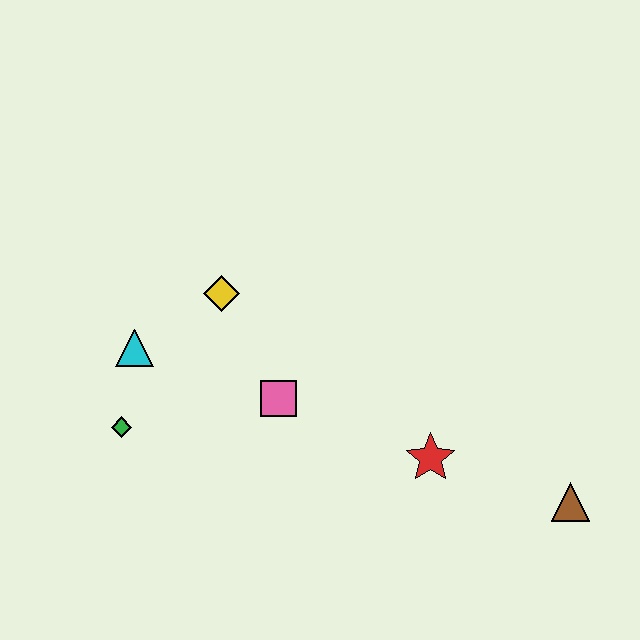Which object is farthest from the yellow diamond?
The brown triangle is farthest from the yellow diamond.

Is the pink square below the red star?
No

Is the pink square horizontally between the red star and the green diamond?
Yes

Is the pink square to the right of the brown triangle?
No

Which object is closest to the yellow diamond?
The cyan triangle is closest to the yellow diamond.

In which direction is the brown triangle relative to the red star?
The brown triangle is to the right of the red star.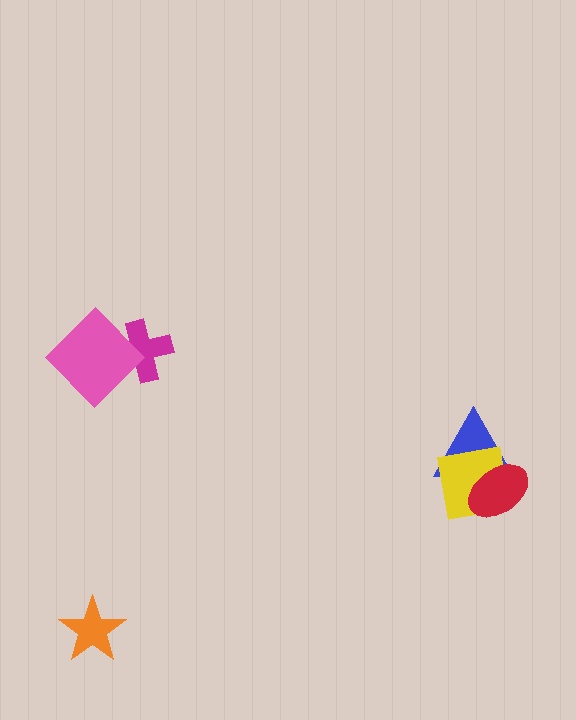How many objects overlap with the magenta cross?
1 object overlaps with the magenta cross.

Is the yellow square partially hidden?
Yes, it is partially covered by another shape.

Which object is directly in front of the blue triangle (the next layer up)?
The yellow square is directly in front of the blue triangle.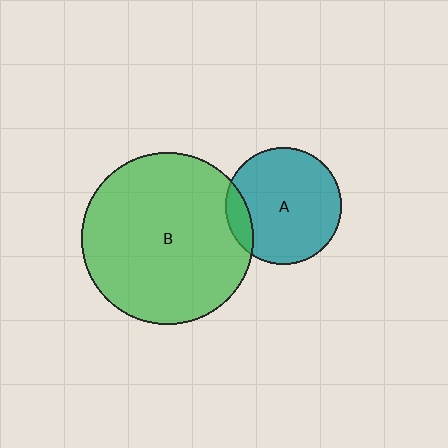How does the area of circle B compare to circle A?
Approximately 2.2 times.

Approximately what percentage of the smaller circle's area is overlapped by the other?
Approximately 10%.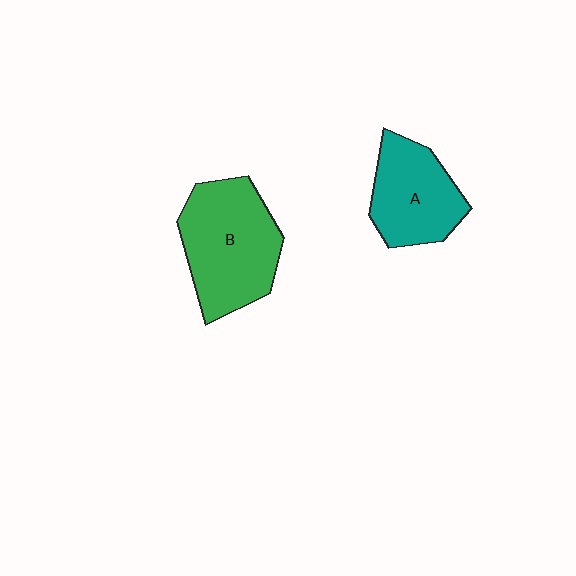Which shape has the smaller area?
Shape A (teal).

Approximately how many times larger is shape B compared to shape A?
Approximately 1.4 times.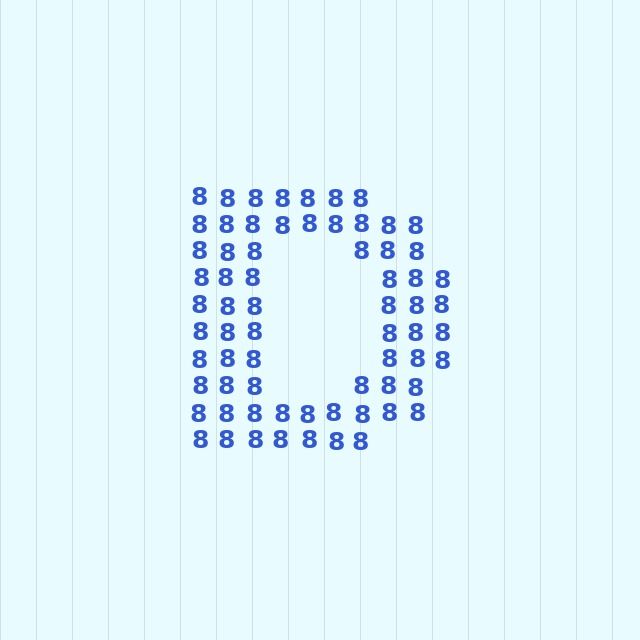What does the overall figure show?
The overall figure shows the letter D.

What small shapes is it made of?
It is made of small digit 8's.